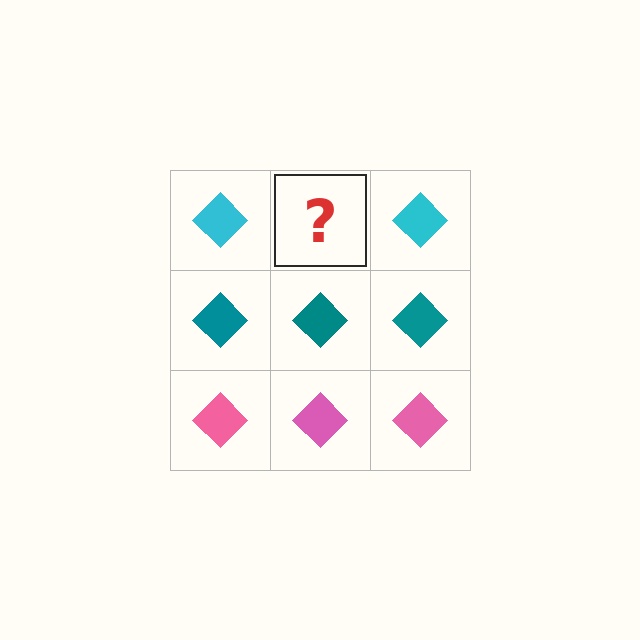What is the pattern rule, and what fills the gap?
The rule is that each row has a consistent color. The gap should be filled with a cyan diamond.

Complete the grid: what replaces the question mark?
The question mark should be replaced with a cyan diamond.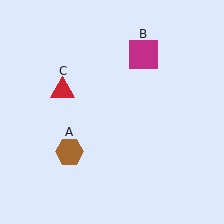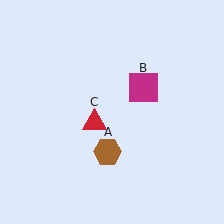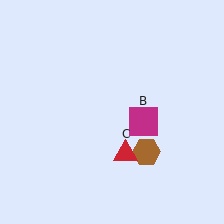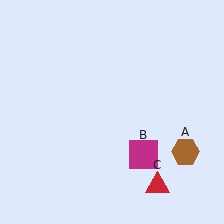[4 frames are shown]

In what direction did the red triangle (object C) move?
The red triangle (object C) moved down and to the right.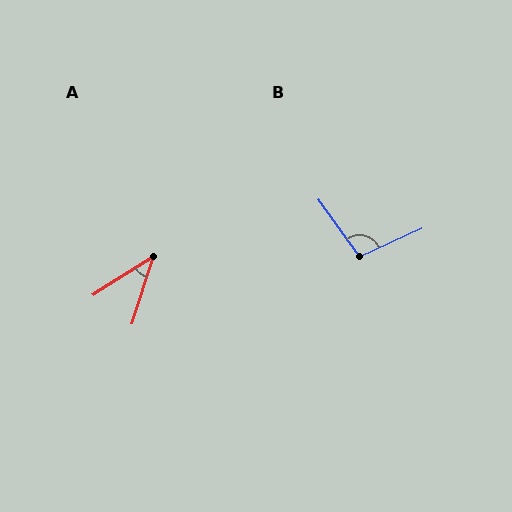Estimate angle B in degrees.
Approximately 101 degrees.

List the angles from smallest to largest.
A (40°), B (101°).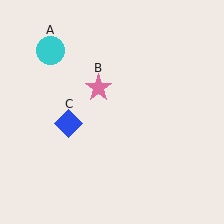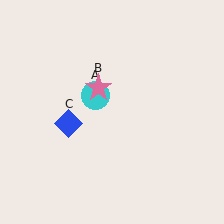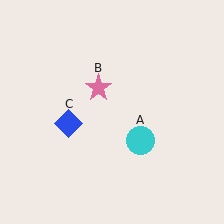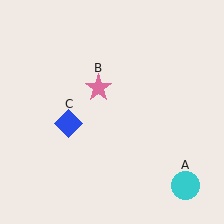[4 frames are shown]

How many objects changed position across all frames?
1 object changed position: cyan circle (object A).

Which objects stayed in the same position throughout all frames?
Pink star (object B) and blue diamond (object C) remained stationary.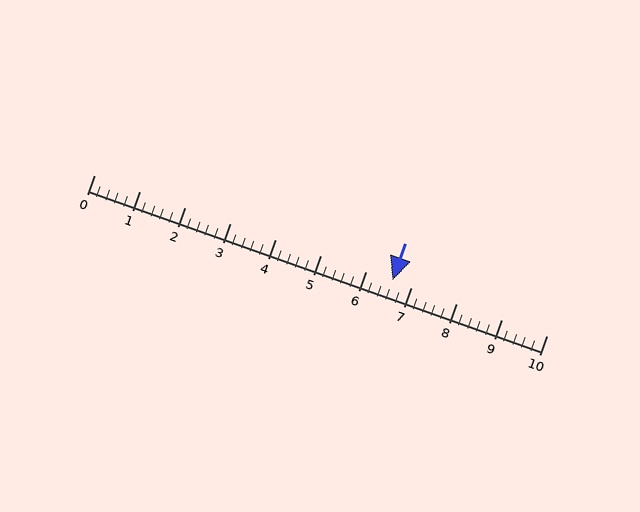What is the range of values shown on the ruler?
The ruler shows values from 0 to 10.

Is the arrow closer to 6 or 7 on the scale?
The arrow is closer to 7.